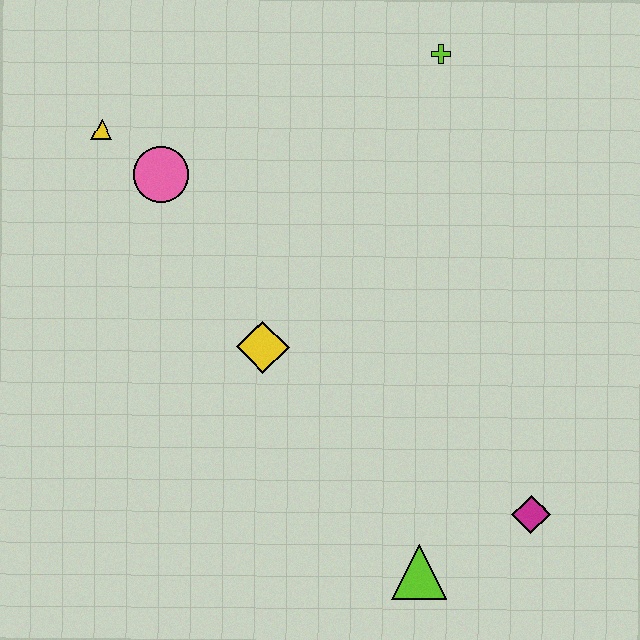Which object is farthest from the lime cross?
The lime triangle is farthest from the lime cross.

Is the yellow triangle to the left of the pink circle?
Yes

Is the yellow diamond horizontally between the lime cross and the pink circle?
Yes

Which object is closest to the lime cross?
The pink circle is closest to the lime cross.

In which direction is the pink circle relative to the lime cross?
The pink circle is to the left of the lime cross.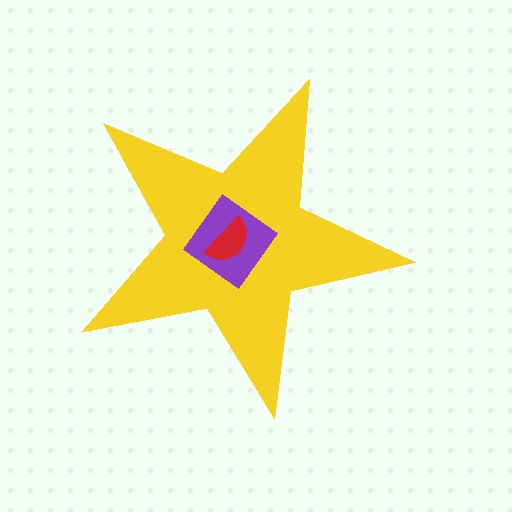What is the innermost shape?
The red semicircle.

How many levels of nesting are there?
3.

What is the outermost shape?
The yellow star.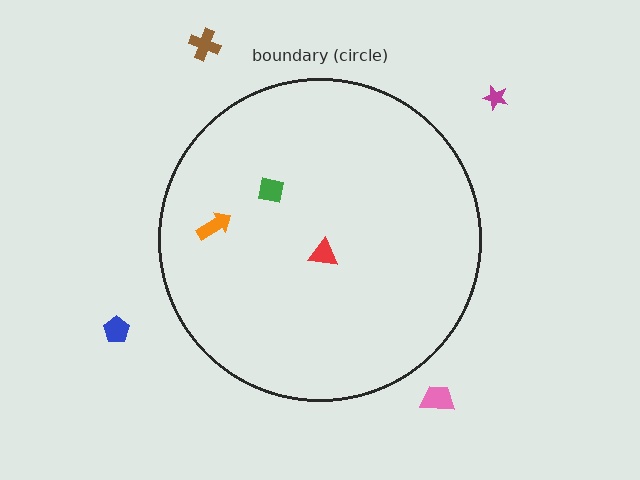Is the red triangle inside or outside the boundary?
Inside.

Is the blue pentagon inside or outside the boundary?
Outside.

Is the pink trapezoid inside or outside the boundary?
Outside.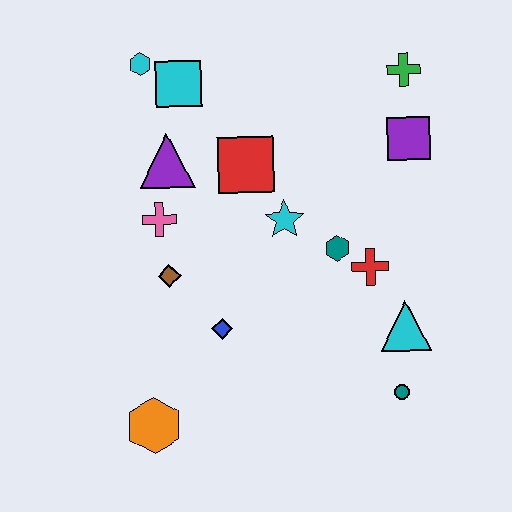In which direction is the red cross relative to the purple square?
The red cross is below the purple square.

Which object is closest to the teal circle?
The cyan triangle is closest to the teal circle.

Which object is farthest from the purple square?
The orange hexagon is farthest from the purple square.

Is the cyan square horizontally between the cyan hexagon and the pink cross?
No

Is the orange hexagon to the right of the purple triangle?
No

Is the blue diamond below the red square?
Yes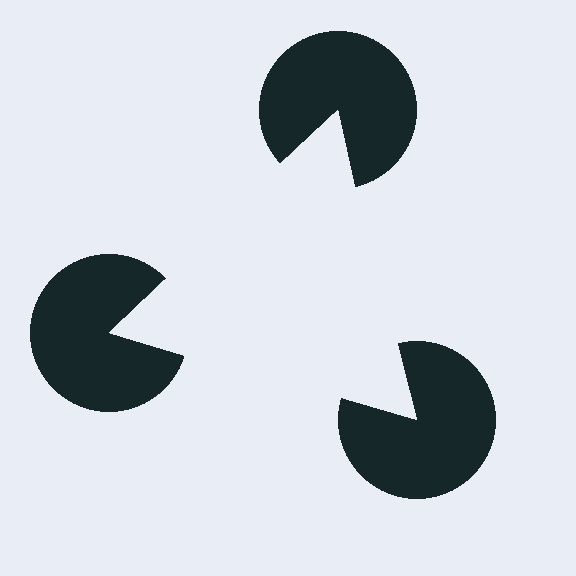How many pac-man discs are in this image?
There are 3 — one at each vertex of the illusory triangle.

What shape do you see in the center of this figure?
An illusory triangle — its edges are inferred from the aligned wedge cuts in the pac-man discs, not physically drawn.